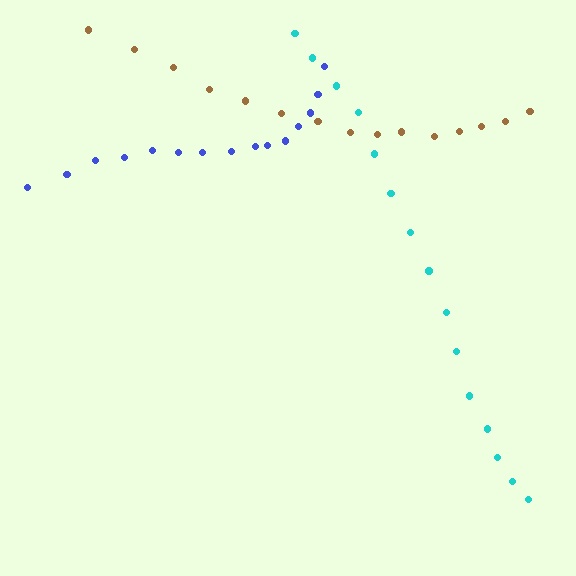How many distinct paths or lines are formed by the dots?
There are 3 distinct paths.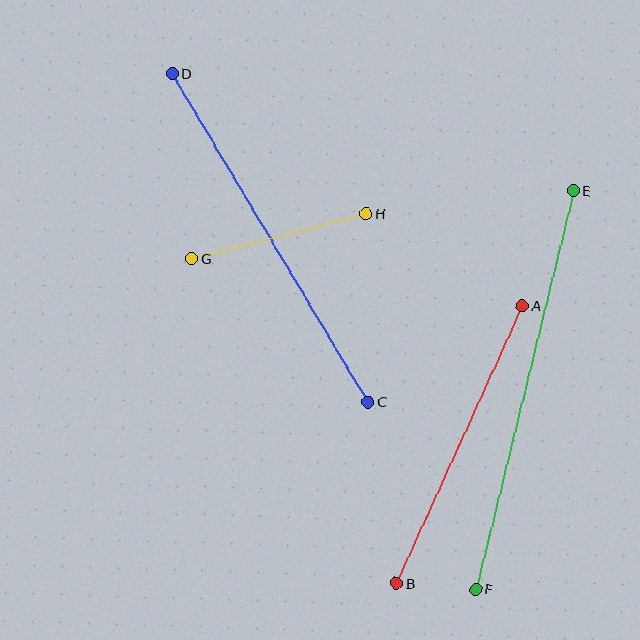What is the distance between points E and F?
The distance is approximately 410 pixels.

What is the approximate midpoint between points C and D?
The midpoint is at approximately (270, 237) pixels.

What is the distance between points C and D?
The distance is approximately 383 pixels.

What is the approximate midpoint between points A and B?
The midpoint is at approximately (459, 444) pixels.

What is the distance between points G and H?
The distance is approximately 180 pixels.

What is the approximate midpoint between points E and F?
The midpoint is at approximately (525, 390) pixels.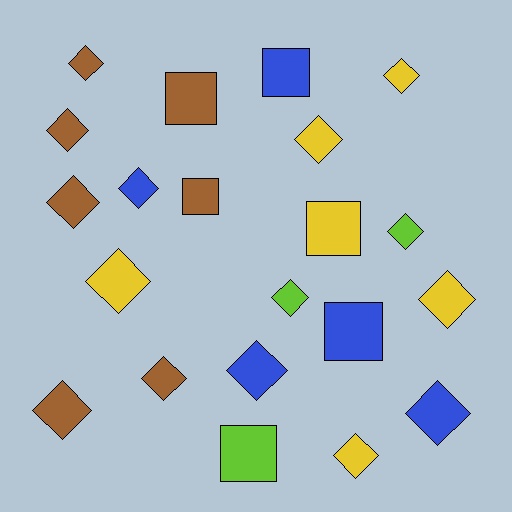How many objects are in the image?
There are 21 objects.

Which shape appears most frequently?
Diamond, with 15 objects.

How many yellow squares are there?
There is 1 yellow square.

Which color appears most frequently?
Brown, with 7 objects.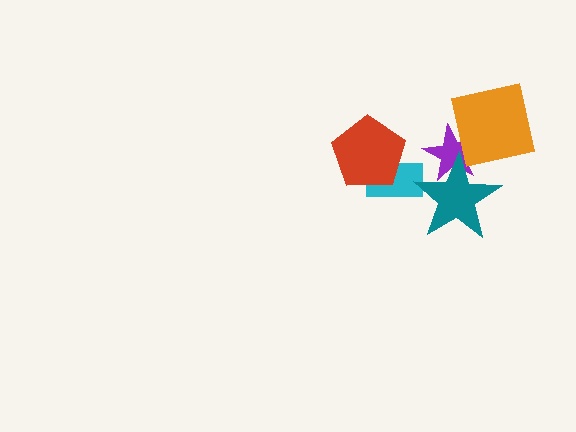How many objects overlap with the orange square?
1 object overlaps with the orange square.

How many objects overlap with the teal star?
2 objects overlap with the teal star.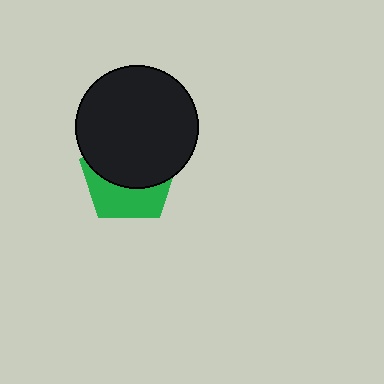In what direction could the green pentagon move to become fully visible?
The green pentagon could move down. That would shift it out from behind the black circle entirely.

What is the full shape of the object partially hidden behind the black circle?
The partially hidden object is a green pentagon.